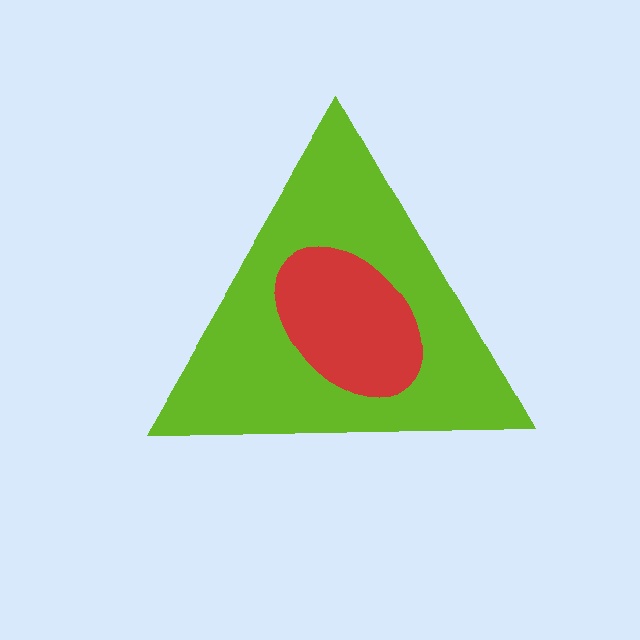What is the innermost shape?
The red ellipse.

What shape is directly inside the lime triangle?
The red ellipse.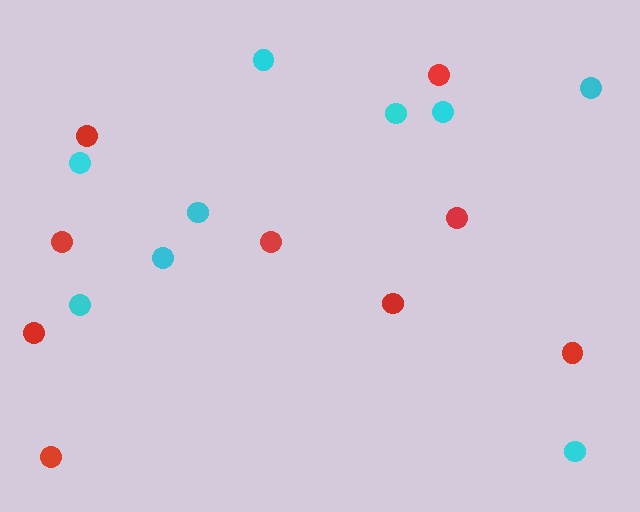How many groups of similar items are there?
There are 2 groups: one group of cyan circles (9) and one group of red circles (9).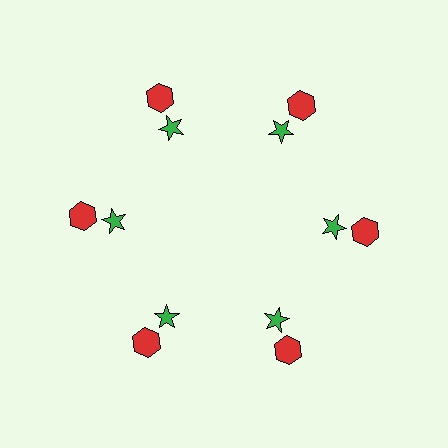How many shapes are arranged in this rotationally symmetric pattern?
There are 12 shapes, arranged in 6 groups of 2.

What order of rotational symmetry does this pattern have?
This pattern has 6-fold rotational symmetry.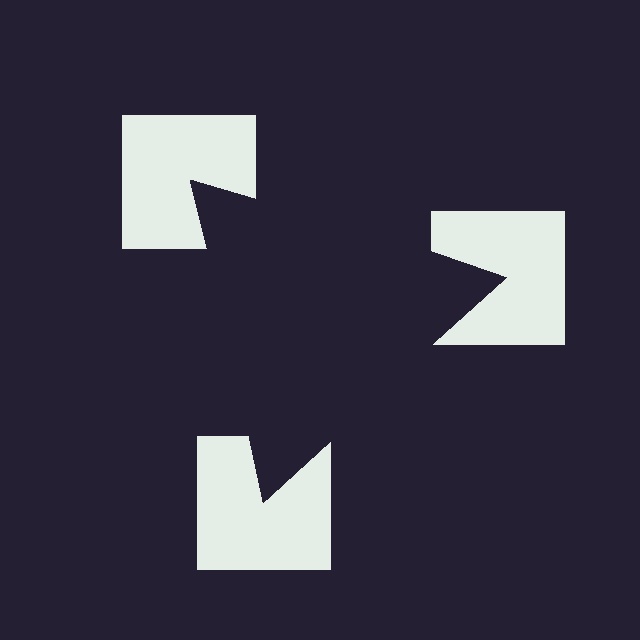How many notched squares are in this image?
There are 3 — one at each vertex of the illusory triangle.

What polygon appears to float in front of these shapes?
An illusory triangle — its edges are inferred from the aligned wedge cuts in the notched squares, not physically drawn.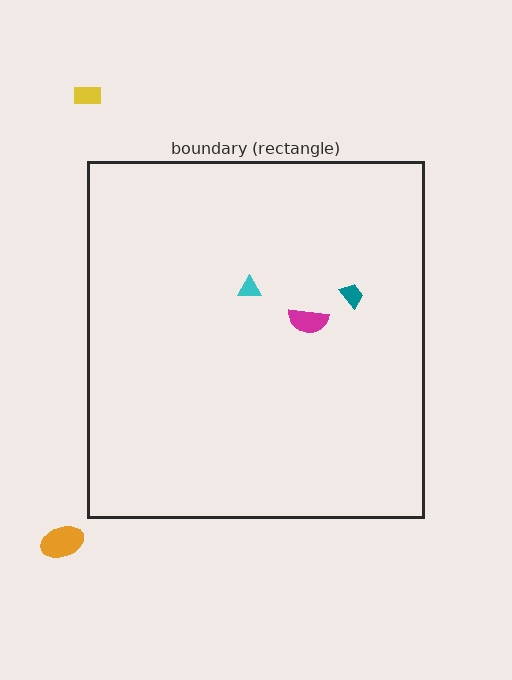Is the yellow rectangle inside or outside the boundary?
Outside.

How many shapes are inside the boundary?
3 inside, 2 outside.